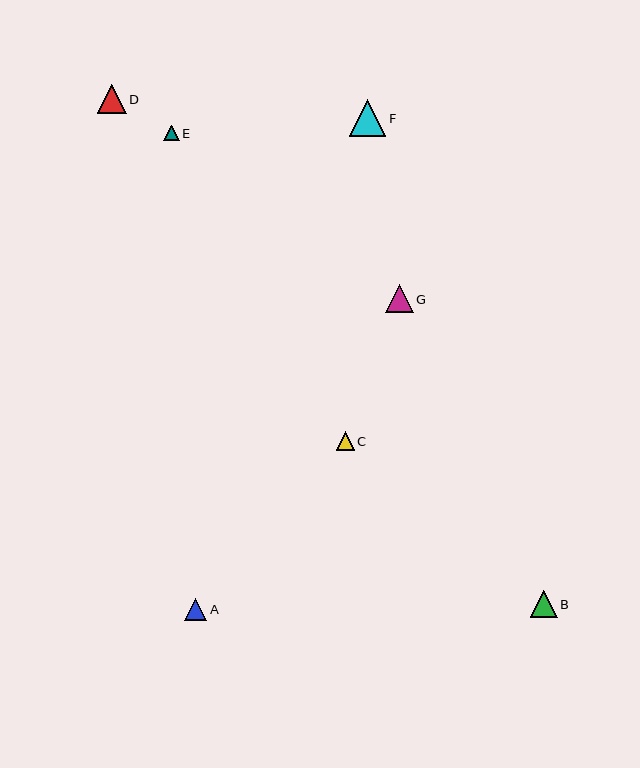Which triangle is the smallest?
Triangle E is the smallest with a size of approximately 16 pixels.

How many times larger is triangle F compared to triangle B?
Triangle F is approximately 1.3 times the size of triangle B.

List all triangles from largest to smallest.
From largest to smallest: F, D, G, B, A, C, E.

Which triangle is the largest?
Triangle F is the largest with a size of approximately 36 pixels.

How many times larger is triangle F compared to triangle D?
Triangle F is approximately 1.3 times the size of triangle D.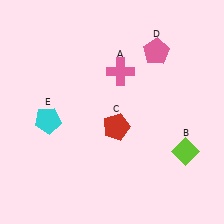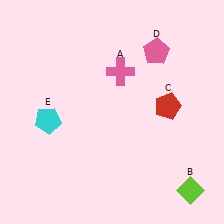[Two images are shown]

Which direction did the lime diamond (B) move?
The lime diamond (B) moved down.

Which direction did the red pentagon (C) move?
The red pentagon (C) moved right.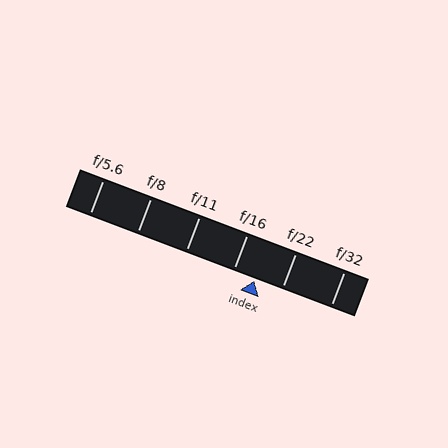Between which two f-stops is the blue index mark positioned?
The index mark is between f/16 and f/22.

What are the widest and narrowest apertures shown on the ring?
The widest aperture shown is f/5.6 and the narrowest is f/32.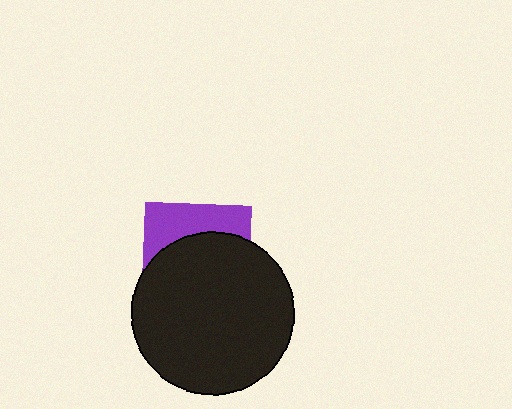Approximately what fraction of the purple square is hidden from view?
Roughly 66% of the purple square is hidden behind the black circle.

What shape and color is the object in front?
The object in front is a black circle.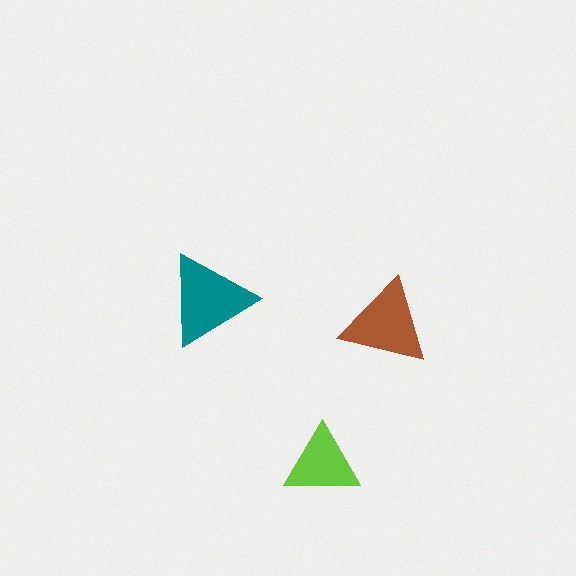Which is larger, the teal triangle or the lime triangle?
The teal one.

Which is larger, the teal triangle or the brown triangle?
The teal one.